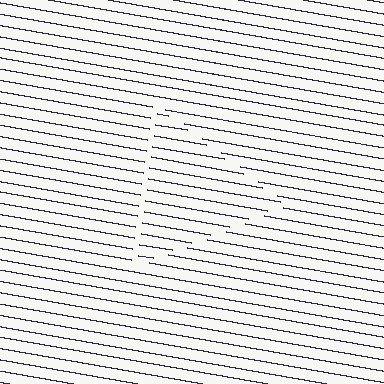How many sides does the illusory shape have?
3 sides — the line-ends trace a triangle.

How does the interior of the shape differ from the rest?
The interior of the shape contains the same grating, shifted by half a period — the contour is defined by the phase discontinuity where line-ends from the inner and outer gratings abut.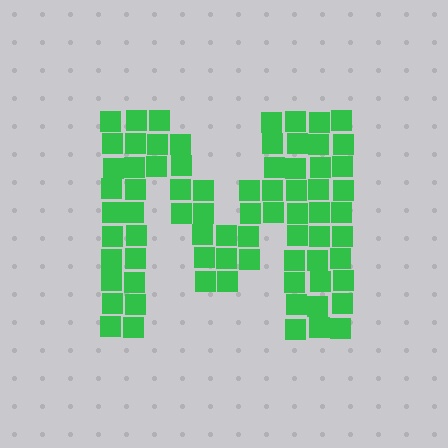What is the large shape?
The large shape is the letter M.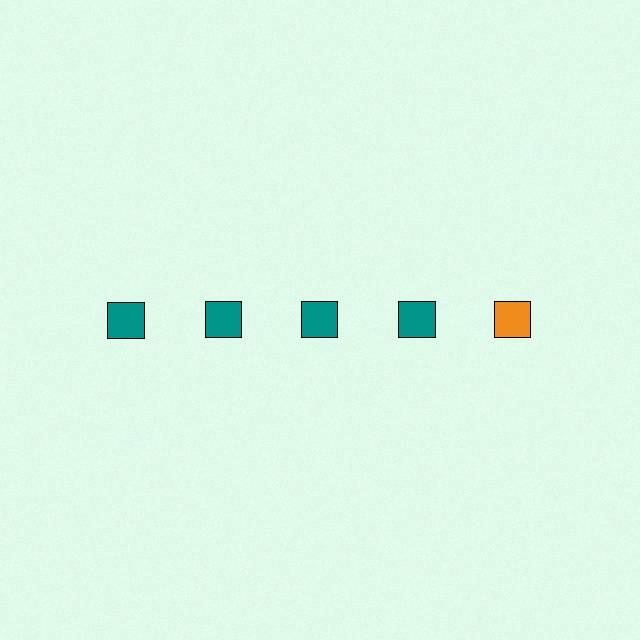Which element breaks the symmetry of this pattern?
The orange square in the top row, rightmost column breaks the symmetry. All other shapes are teal squares.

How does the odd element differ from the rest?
It has a different color: orange instead of teal.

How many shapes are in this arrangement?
There are 5 shapes arranged in a grid pattern.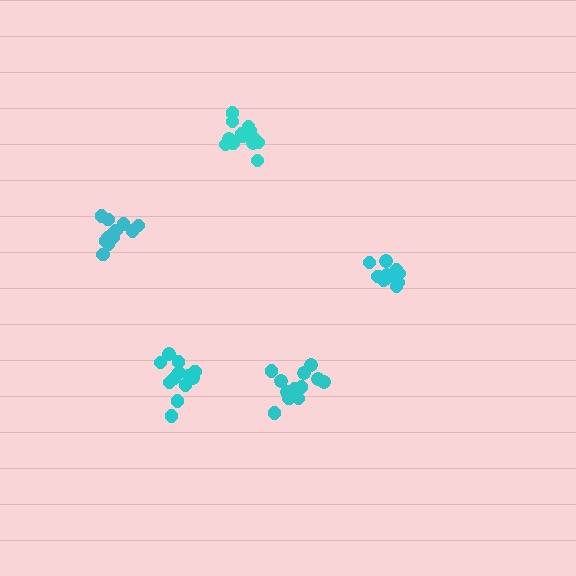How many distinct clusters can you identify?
There are 5 distinct clusters.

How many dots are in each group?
Group 1: 11 dots, Group 2: 15 dots, Group 3: 14 dots, Group 4: 12 dots, Group 5: 13 dots (65 total).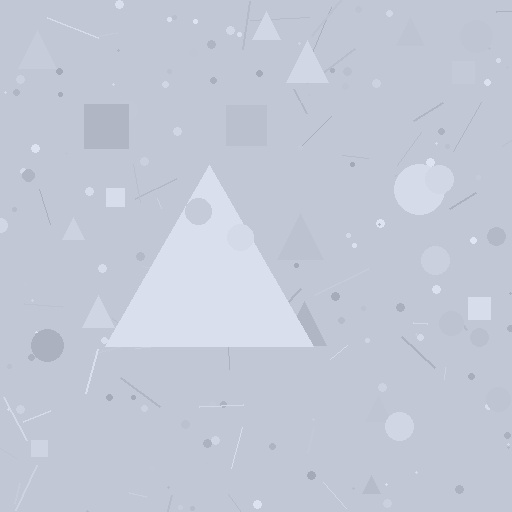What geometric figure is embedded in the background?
A triangle is embedded in the background.